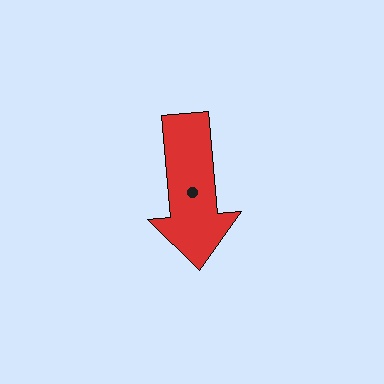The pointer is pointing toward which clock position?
Roughly 6 o'clock.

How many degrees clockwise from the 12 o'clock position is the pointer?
Approximately 175 degrees.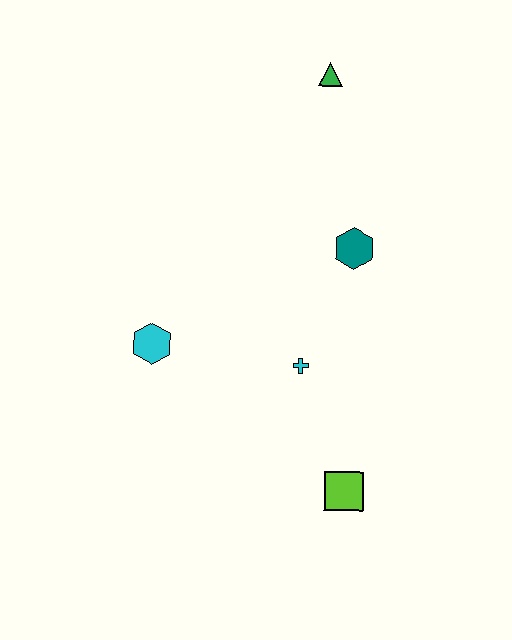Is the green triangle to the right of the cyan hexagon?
Yes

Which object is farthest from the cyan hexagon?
The green triangle is farthest from the cyan hexagon.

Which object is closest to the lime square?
The cyan cross is closest to the lime square.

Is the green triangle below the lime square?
No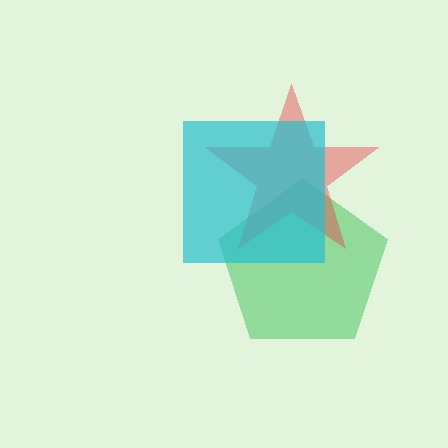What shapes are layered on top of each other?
The layered shapes are: a green pentagon, a red star, a cyan square.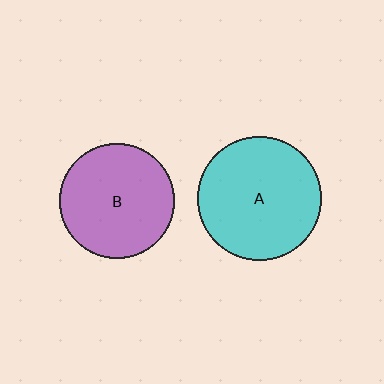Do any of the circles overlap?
No, none of the circles overlap.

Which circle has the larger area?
Circle A (cyan).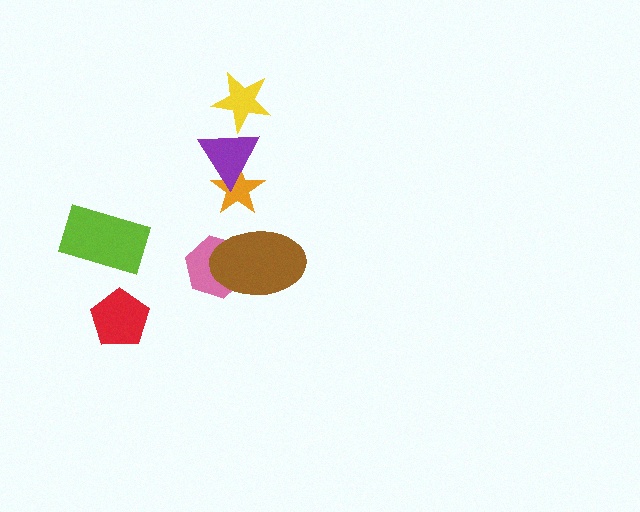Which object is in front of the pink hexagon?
The brown ellipse is in front of the pink hexagon.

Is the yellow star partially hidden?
Yes, it is partially covered by another shape.